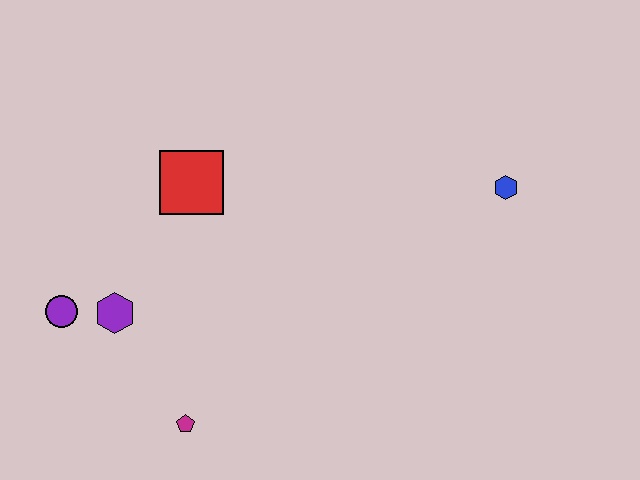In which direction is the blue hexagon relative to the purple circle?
The blue hexagon is to the right of the purple circle.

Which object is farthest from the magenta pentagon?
The blue hexagon is farthest from the magenta pentagon.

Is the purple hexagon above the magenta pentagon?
Yes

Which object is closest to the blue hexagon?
The red square is closest to the blue hexagon.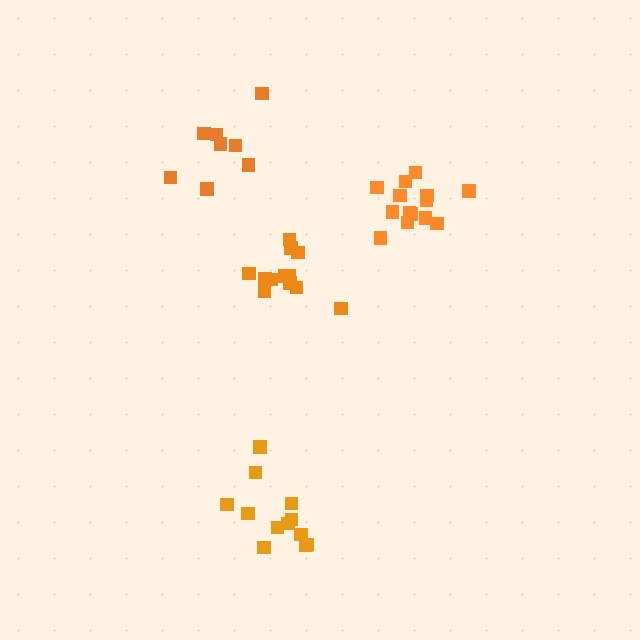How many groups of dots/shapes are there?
There are 4 groups.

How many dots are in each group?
Group 1: 14 dots, Group 2: 12 dots, Group 3: 8 dots, Group 4: 12 dots (46 total).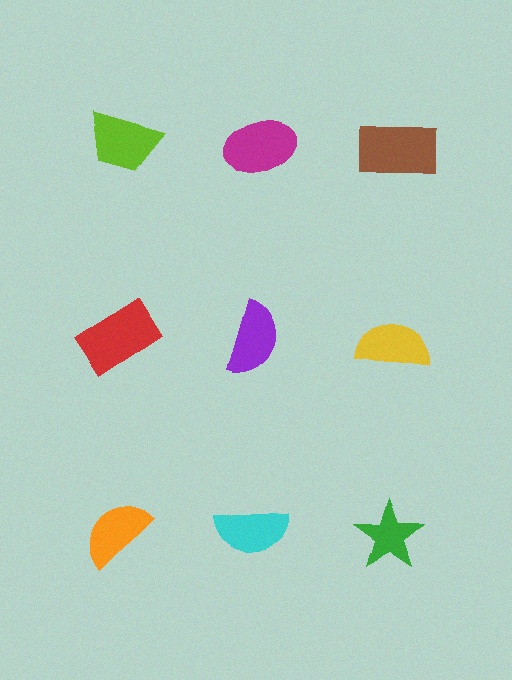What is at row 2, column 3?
A yellow semicircle.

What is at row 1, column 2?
A magenta ellipse.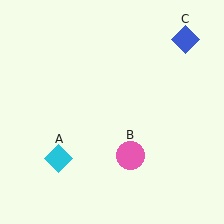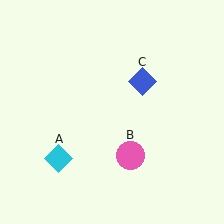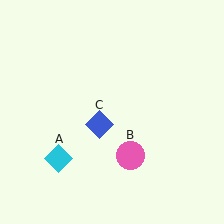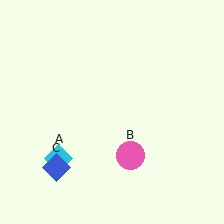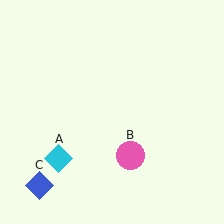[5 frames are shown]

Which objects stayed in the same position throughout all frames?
Cyan diamond (object A) and pink circle (object B) remained stationary.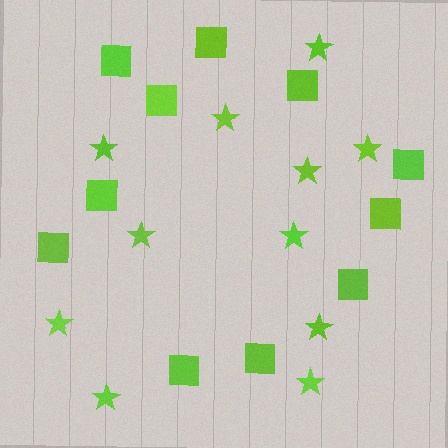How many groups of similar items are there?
There are 2 groups: one group of squares (11) and one group of stars (11).